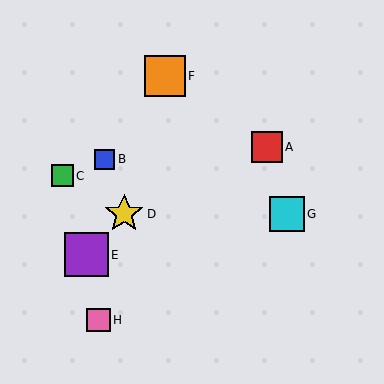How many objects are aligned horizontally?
2 objects (D, G) are aligned horizontally.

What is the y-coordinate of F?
Object F is at y≈76.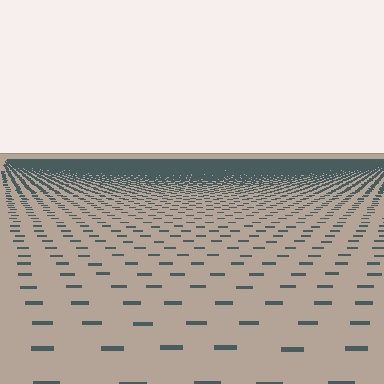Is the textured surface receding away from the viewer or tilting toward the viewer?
The surface is receding away from the viewer. Texture elements get smaller and denser toward the top.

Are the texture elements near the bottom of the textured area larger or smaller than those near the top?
Larger. Near the bottom, elements are closer to the viewer and appear at a bigger on-screen size.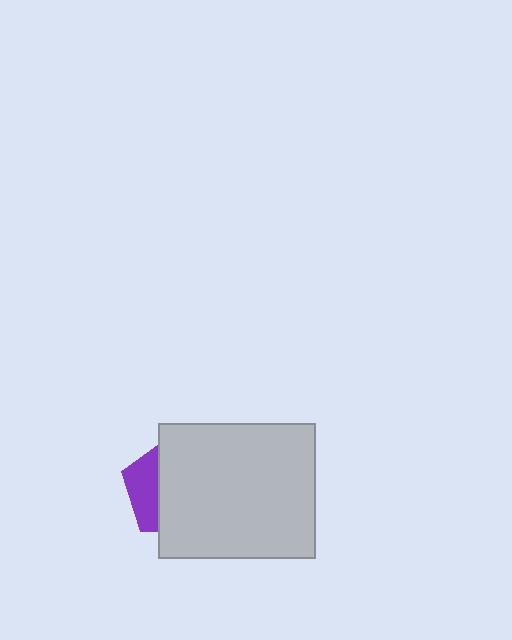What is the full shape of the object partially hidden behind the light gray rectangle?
The partially hidden object is a purple pentagon.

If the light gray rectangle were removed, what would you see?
You would see the complete purple pentagon.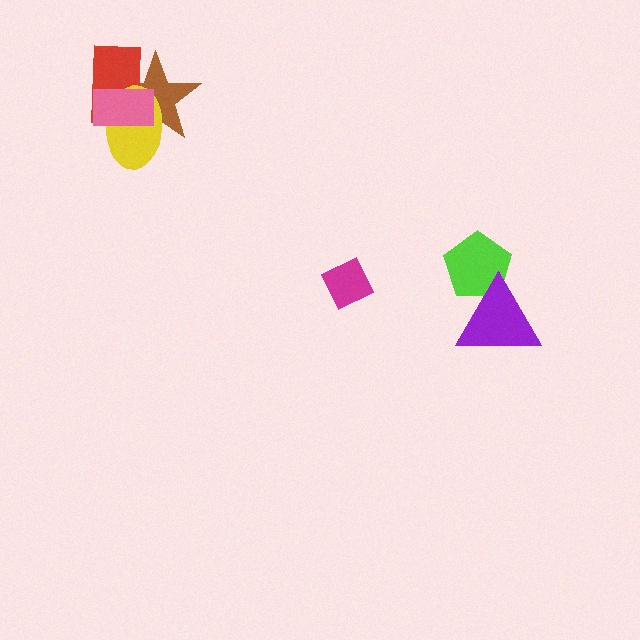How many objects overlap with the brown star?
3 objects overlap with the brown star.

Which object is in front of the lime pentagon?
The purple triangle is in front of the lime pentagon.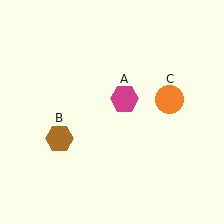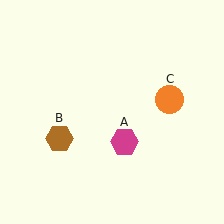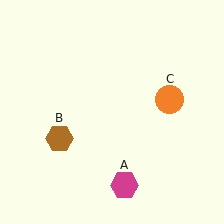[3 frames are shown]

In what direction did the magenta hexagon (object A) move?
The magenta hexagon (object A) moved down.